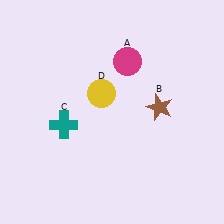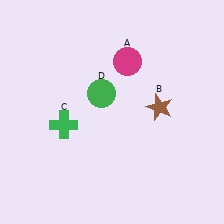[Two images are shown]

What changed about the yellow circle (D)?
In Image 1, D is yellow. In Image 2, it changed to green.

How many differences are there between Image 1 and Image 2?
There are 2 differences between the two images.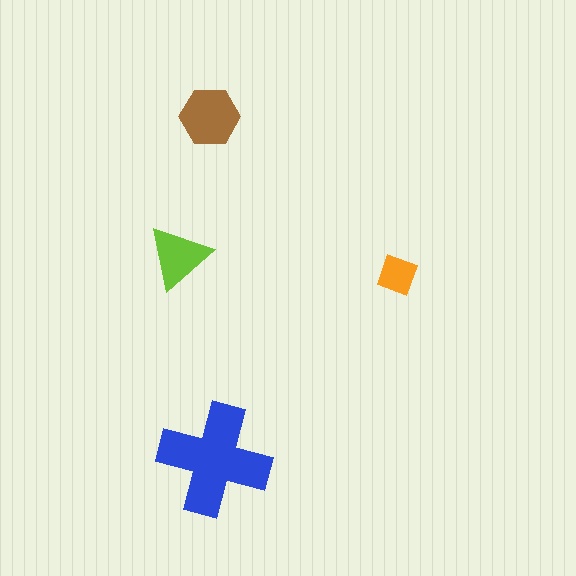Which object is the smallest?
The orange square.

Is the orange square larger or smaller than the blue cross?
Smaller.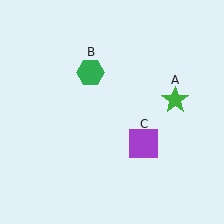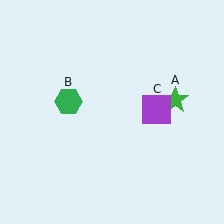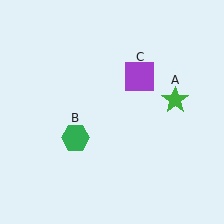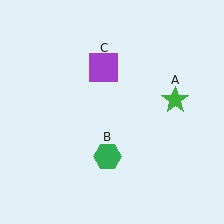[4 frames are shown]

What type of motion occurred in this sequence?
The green hexagon (object B), purple square (object C) rotated counterclockwise around the center of the scene.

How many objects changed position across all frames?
2 objects changed position: green hexagon (object B), purple square (object C).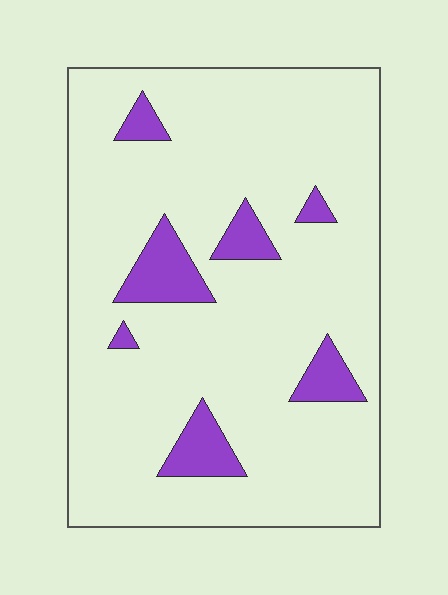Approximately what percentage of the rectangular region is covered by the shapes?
Approximately 10%.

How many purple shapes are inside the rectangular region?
7.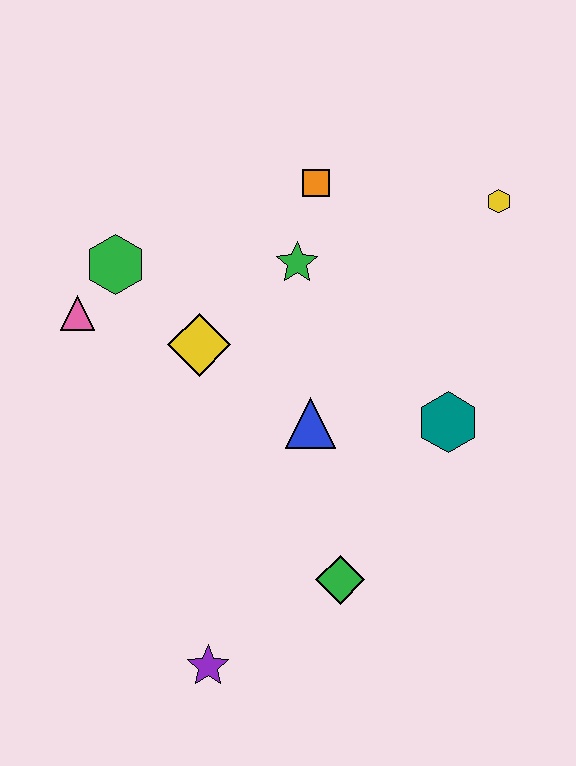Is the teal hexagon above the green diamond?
Yes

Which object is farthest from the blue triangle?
The yellow hexagon is farthest from the blue triangle.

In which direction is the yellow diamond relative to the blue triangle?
The yellow diamond is to the left of the blue triangle.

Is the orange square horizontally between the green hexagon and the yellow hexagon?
Yes